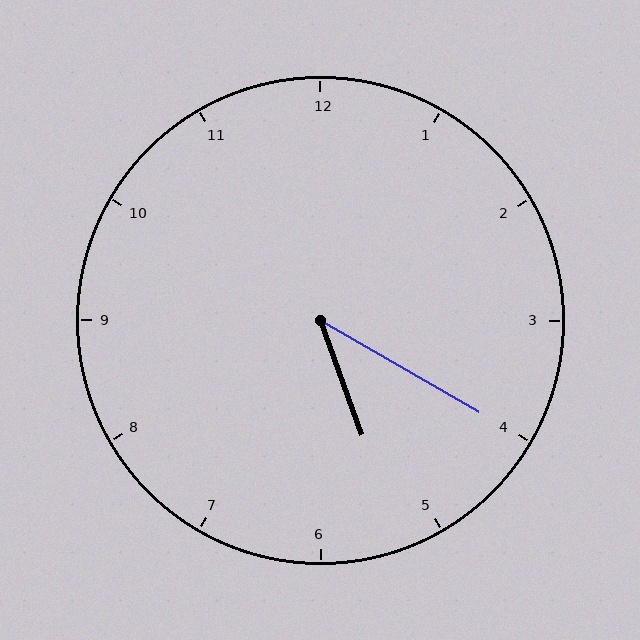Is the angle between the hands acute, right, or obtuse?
It is acute.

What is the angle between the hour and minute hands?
Approximately 40 degrees.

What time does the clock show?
5:20.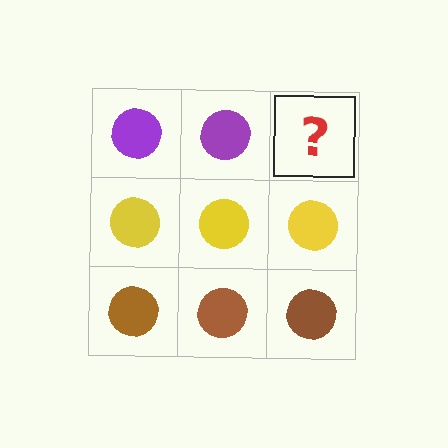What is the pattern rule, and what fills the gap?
The rule is that each row has a consistent color. The gap should be filled with a purple circle.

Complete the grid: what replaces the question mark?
The question mark should be replaced with a purple circle.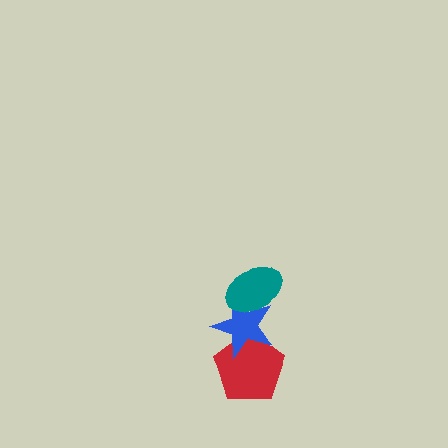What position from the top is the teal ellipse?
The teal ellipse is 1st from the top.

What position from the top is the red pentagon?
The red pentagon is 3rd from the top.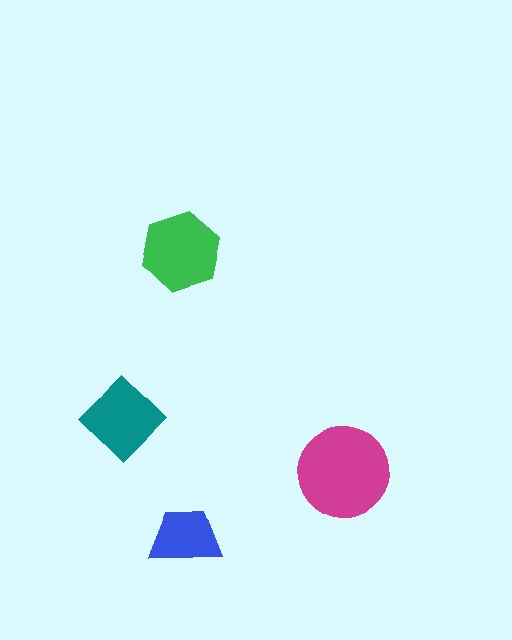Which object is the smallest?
The blue trapezoid.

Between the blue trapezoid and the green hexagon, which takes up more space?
The green hexagon.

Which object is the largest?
The magenta circle.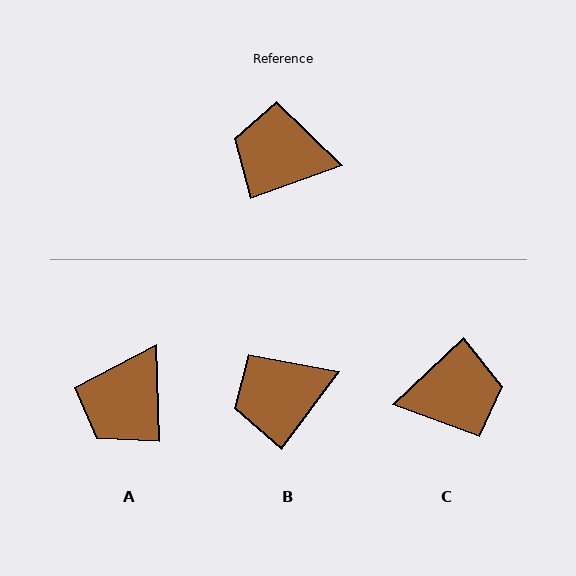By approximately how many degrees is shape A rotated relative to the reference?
Approximately 72 degrees counter-clockwise.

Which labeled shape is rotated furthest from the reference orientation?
C, about 156 degrees away.